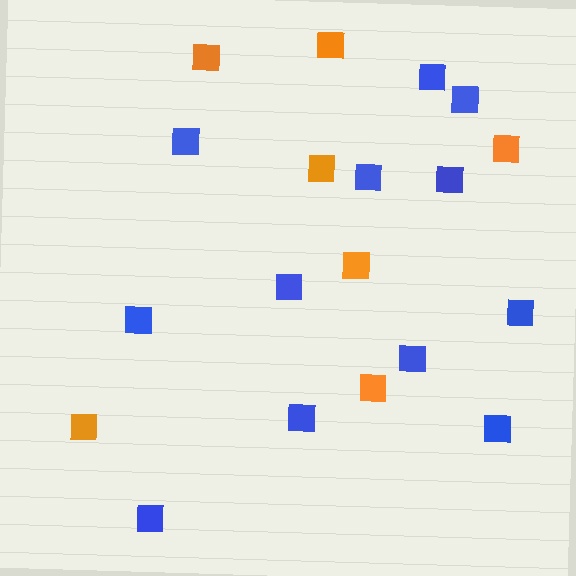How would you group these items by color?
There are 2 groups: one group of blue squares (12) and one group of orange squares (7).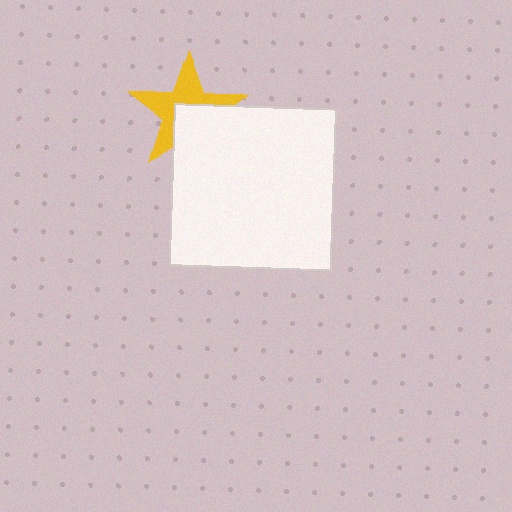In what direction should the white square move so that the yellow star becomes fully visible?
The white square should move toward the lower-right. That is the shortest direction to clear the overlap and leave the yellow star fully visible.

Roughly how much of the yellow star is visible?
About half of it is visible (roughly 58%).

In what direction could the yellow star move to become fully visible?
The yellow star could move toward the upper-left. That would shift it out from behind the white square entirely.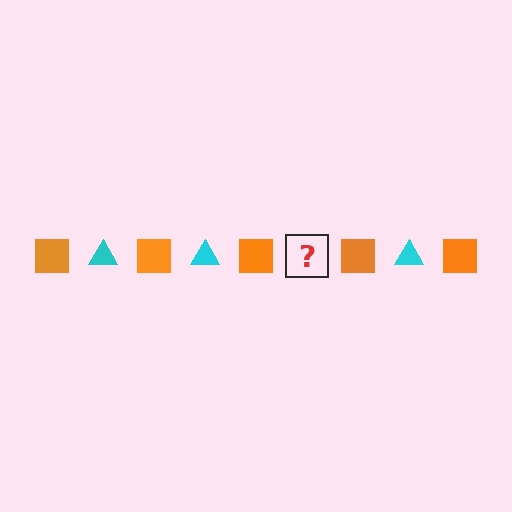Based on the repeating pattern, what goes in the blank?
The blank should be a cyan triangle.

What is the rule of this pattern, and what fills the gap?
The rule is that the pattern alternates between orange square and cyan triangle. The gap should be filled with a cyan triangle.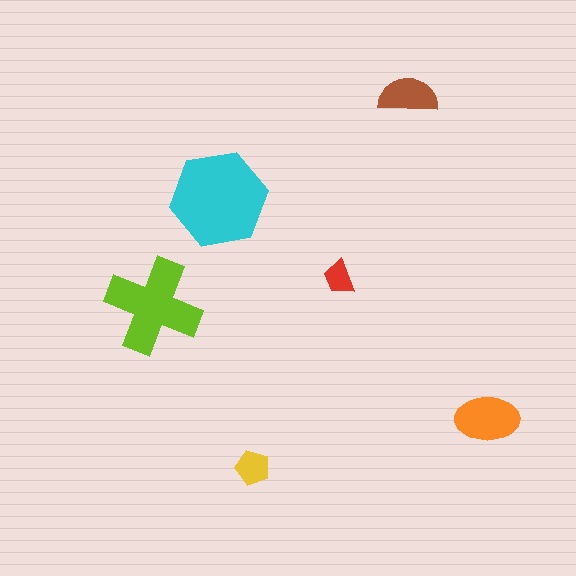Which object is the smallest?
The red trapezoid.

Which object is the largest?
The cyan hexagon.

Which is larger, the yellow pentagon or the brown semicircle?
The brown semicircle.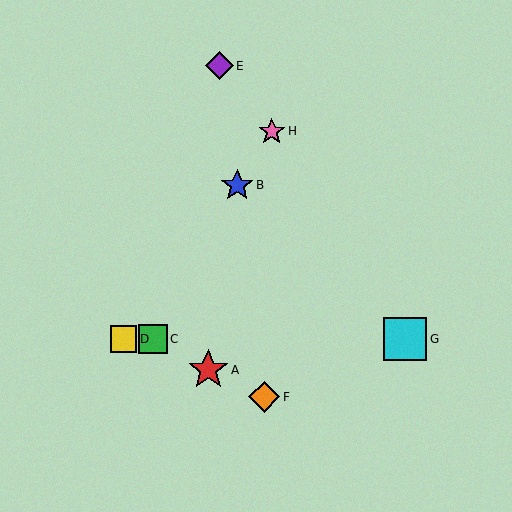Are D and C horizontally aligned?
Yes, both are at y≈339.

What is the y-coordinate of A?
Object A is at y≈370.